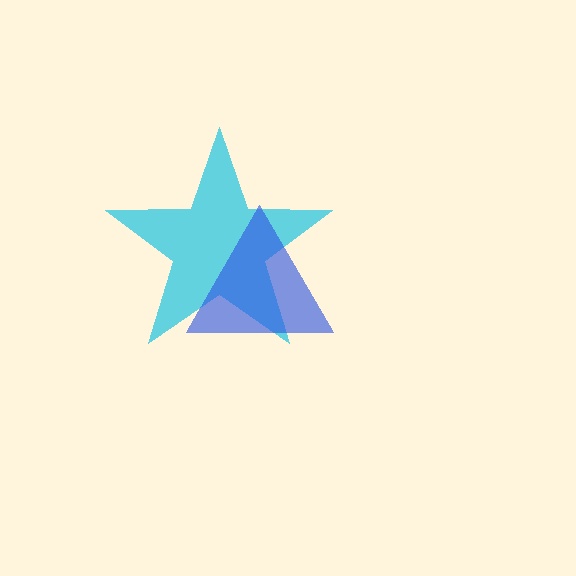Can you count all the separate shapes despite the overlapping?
Yes, there are 2 separate shapes.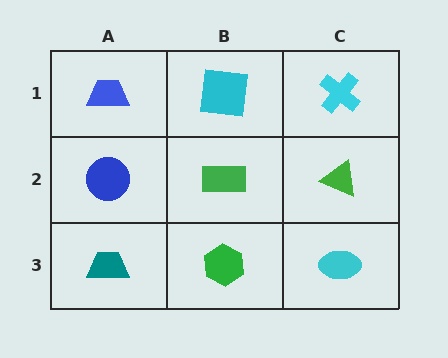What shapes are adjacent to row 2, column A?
A blue trapezoid (row 1, column A), a teal trapezoid (row 3, column A), a green rectangle (row 2, column B).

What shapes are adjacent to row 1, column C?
A green triangle (row 2, column C), a cyan square (row 1, column B).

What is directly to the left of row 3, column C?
A green hexagon.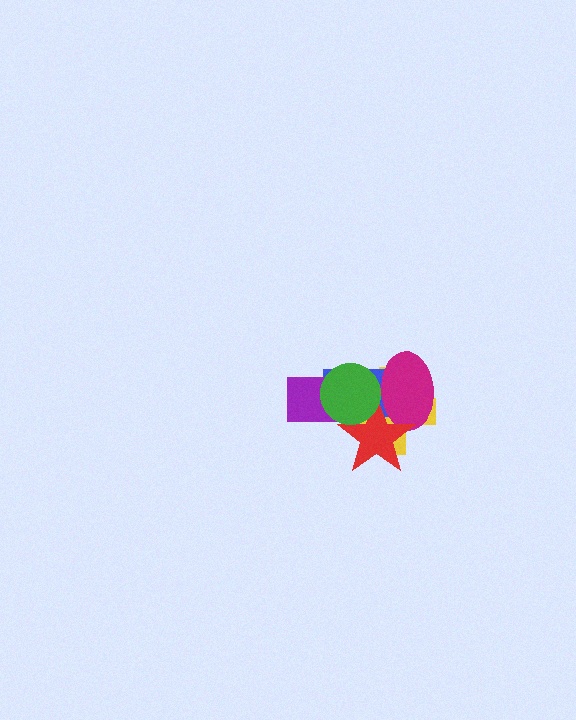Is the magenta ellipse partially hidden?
Yes, it is partially covered by another shape.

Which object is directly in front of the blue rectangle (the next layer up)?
The purple rectangle is directly in front of the blue rectangle.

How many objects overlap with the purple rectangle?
4 objects overlap with the purple rectangle.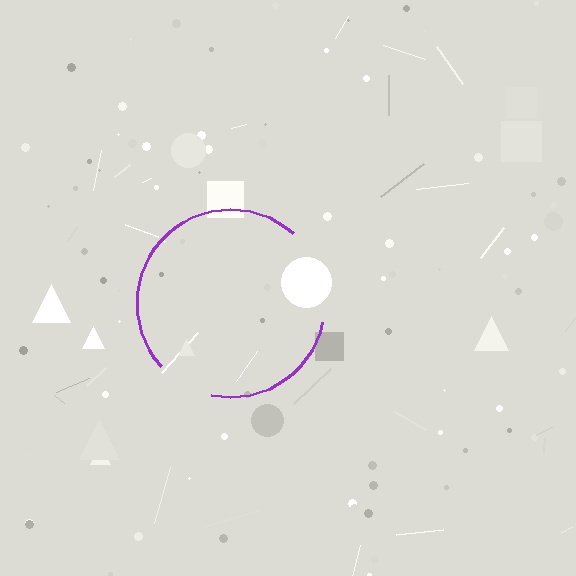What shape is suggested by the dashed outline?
The dashed outline suggests a circle.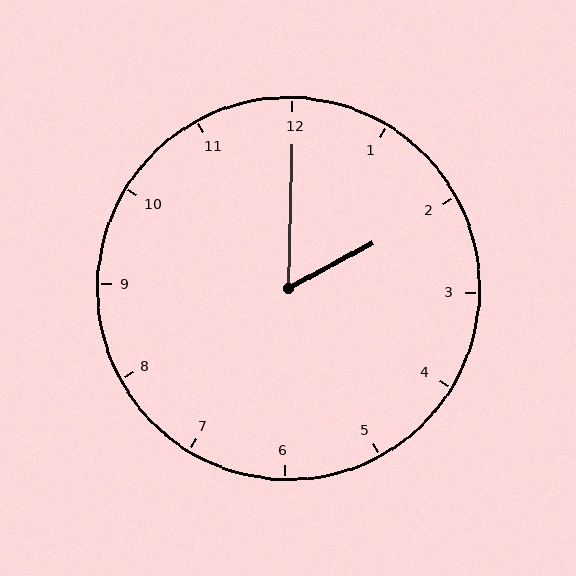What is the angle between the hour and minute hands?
Approximately 60 degrees.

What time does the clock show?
2:00.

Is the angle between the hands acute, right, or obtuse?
It is acute.